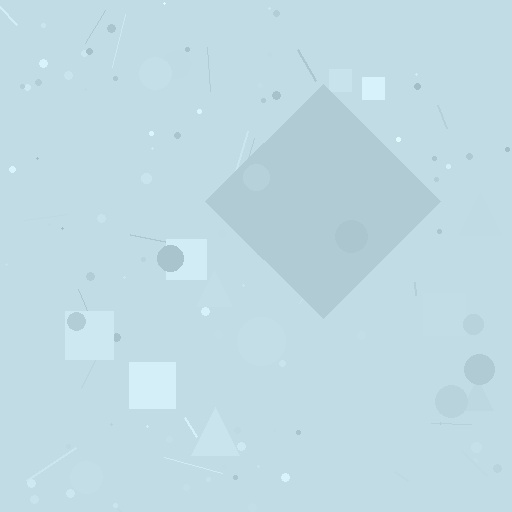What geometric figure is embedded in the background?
A diamond is embedded in the background.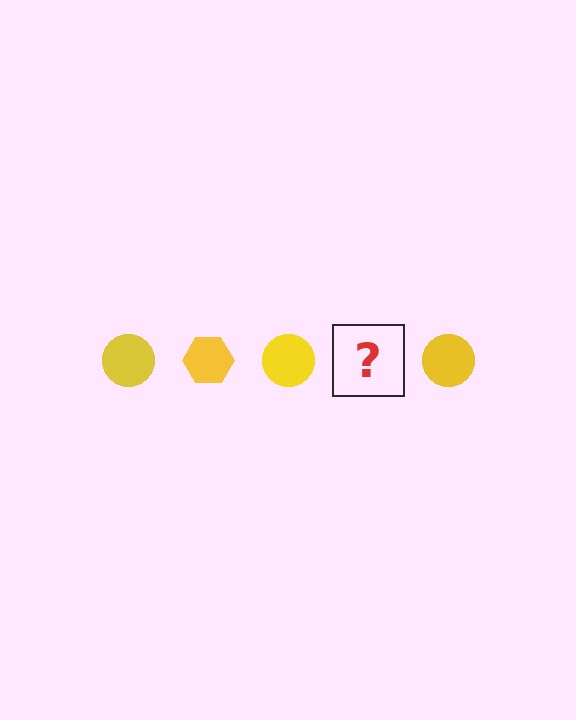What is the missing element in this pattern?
The missing element is a yellow hexagon.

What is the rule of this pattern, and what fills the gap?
The rule is that the pattern cycles through circle, hexagon shapes in yellow. The gap should be filled with a yellow hexagon.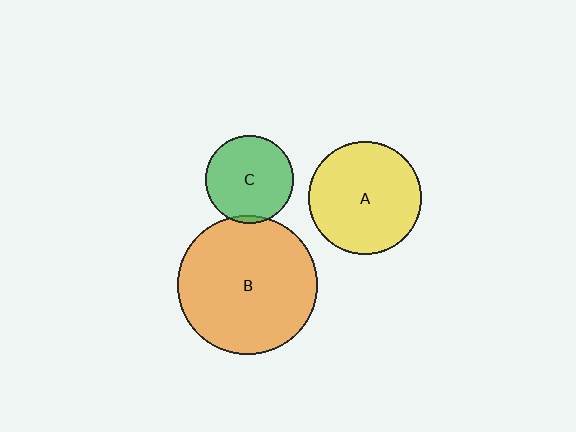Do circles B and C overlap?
Yes.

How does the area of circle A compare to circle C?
Approximately 1.7 times.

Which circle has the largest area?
Circle B (orange).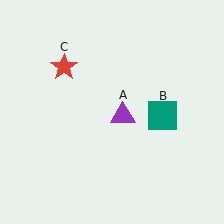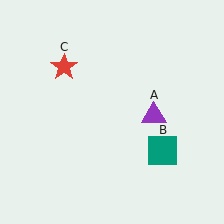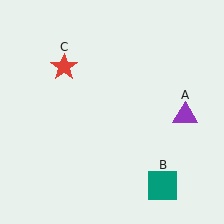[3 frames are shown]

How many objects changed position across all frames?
2 objects changed position: purple triangle (object A), teal square (object B).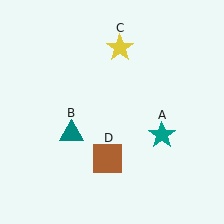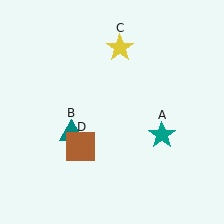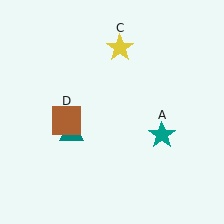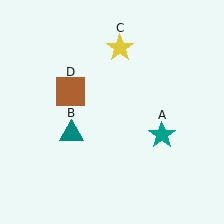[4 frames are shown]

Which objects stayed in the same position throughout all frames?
Teal star (object A) and teal triangle (object B) and yellow star (object C) remained stationary.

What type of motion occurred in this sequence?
The brown square (object D) rotated clockwise around the center of the scene.